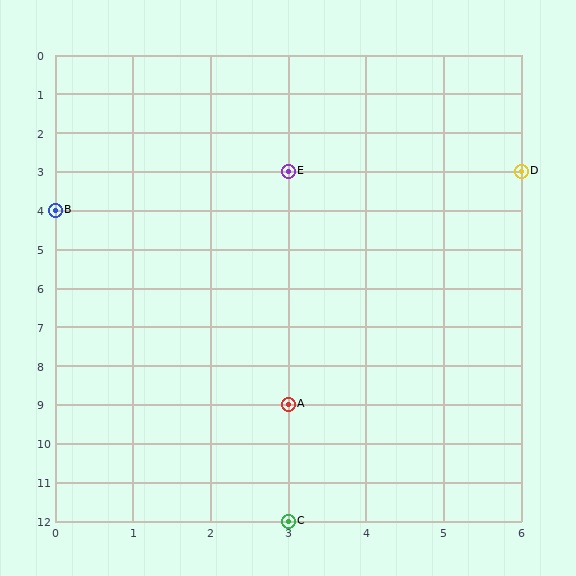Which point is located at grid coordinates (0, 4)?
Point B is at (0, 4).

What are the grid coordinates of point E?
Point E is at grid coordinates (3, 3).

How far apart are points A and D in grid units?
Points A and D are 3 columns and 6 rows apart (about 6.7 grid units diagonally).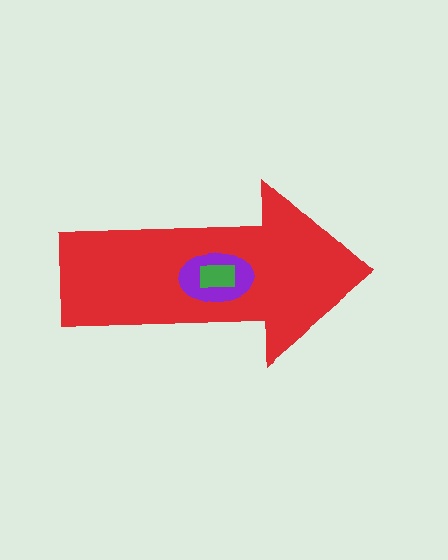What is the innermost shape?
The green rectangle.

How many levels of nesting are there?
3.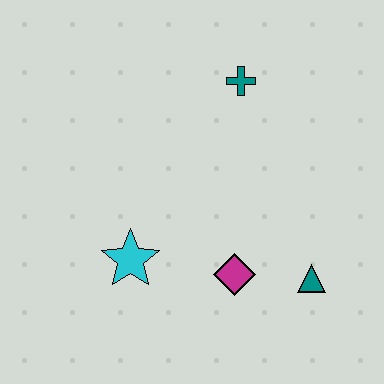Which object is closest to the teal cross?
The magenta diamond is closest to the teal cross.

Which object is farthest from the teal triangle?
The teal cross is farthest from the teal triangle.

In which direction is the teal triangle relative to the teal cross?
The teal triangle is below the teal cross.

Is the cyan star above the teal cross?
No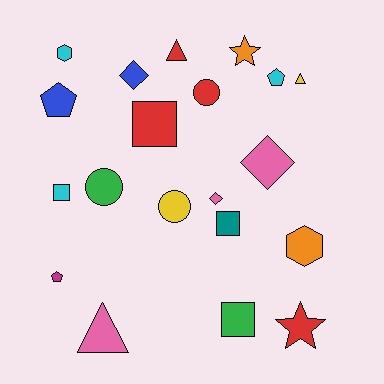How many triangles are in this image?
There are 3 triangles.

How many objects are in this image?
There are 20 objects.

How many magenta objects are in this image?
There is 1 magenta object.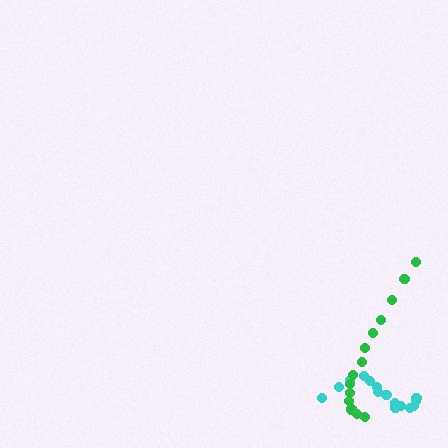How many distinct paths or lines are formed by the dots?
There are 2 distinct paths.